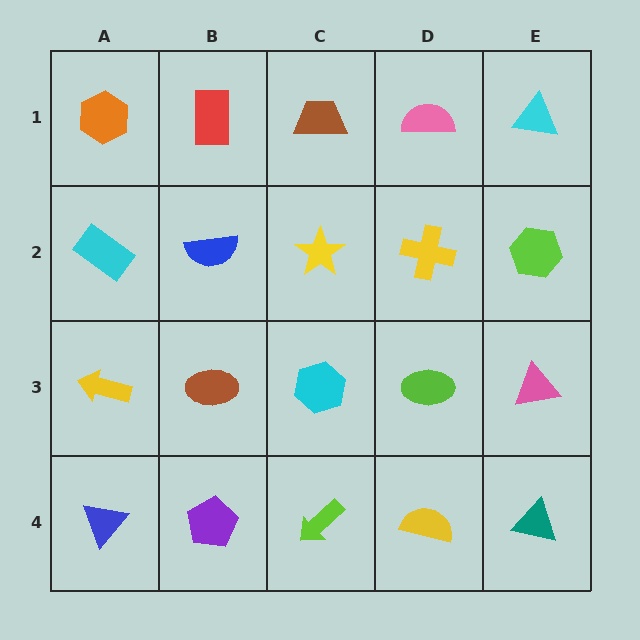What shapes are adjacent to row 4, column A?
A yellow arrow (row 3, column A), a purple pentagon (row 4, column B).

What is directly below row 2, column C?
A cyan hexagon.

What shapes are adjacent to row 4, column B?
A brown ellipse (row 3, column B), a blue triangle (row 4, column A), a lime arrow (row 4, column C).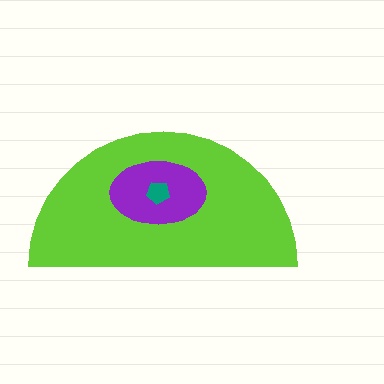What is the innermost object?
The teal pentagon.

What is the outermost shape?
The lime semicircle.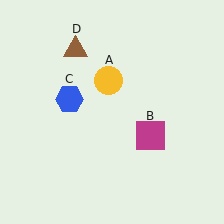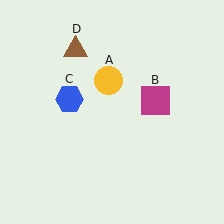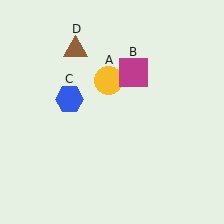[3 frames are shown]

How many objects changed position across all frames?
1 object changed position: magenta square (object B).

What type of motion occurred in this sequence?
The magenta square (object B) rotated counterclockwise around the center of the scene.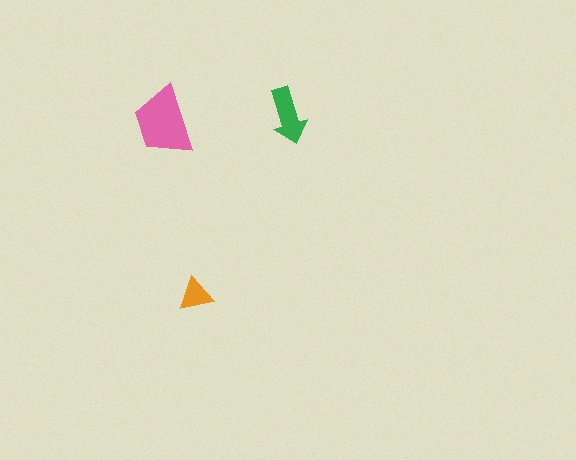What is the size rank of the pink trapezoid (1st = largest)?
1st.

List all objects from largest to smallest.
The pink trapezoid, the green arrow, the orange triangle.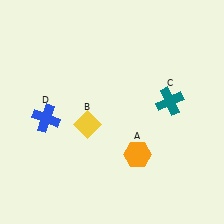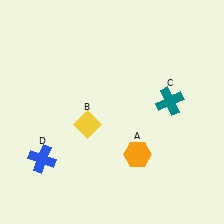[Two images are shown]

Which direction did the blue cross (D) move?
The blue cross (D) moved down.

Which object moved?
The blue cross (D) moved down.